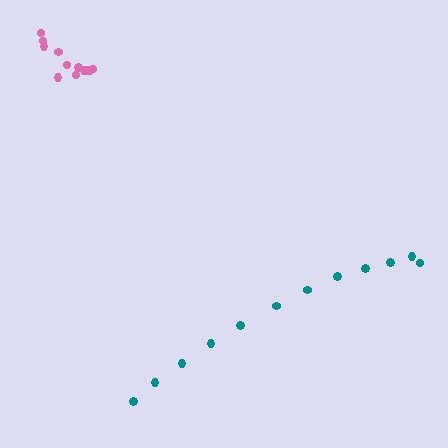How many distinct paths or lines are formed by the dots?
There are 2 distinct paths.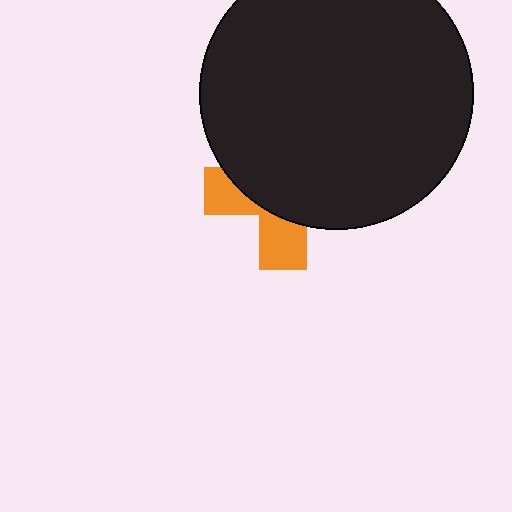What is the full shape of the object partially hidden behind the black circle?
The partially hidden object is an orange cross.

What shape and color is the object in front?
The object in front is a black circle.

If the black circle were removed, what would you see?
You would see the complete orange cross.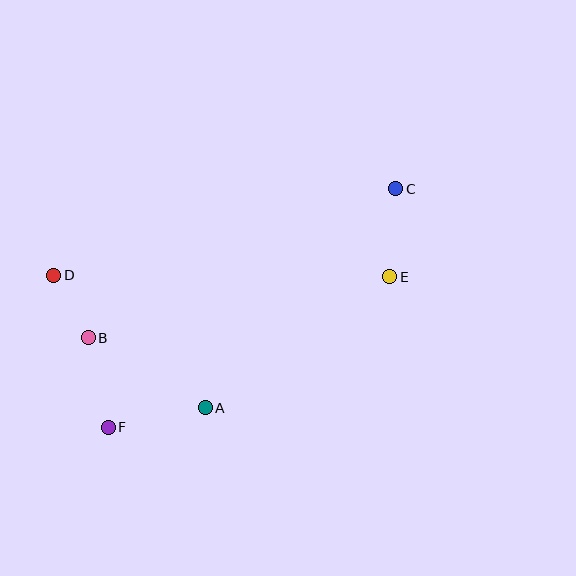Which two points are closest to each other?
Points B and D are closest to each other.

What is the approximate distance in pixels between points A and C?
The distance between A and C is approximately 290 pixels.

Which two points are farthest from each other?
Points C and F are farthest from each other.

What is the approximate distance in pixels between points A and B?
The distance between A and B is approximately 136 pixels.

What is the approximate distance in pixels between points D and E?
The distance between D and E is approximately 336 pixels.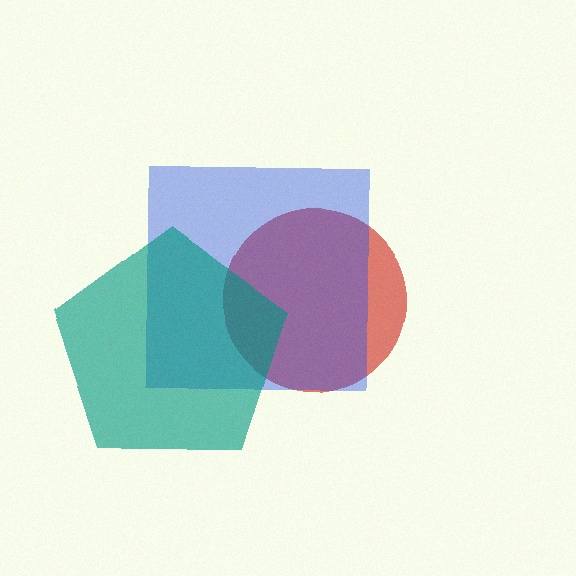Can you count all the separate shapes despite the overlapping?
Yes, there are 3 separate shapes.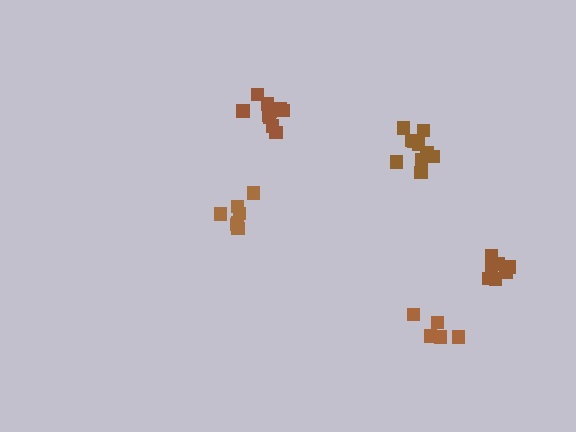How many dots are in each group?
Group 1: 11 dots, Group 2: 5 dots, Group 3: 7 dots, Group 4: 8 dots, Group 5: 10 dots (41 total).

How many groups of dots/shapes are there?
There are 5 groups.